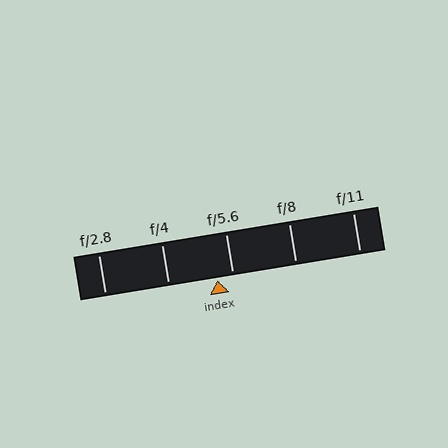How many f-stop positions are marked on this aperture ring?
There are 5 f-stop positions marked.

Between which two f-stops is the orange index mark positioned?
The index mark is between f/4 and f/5.6.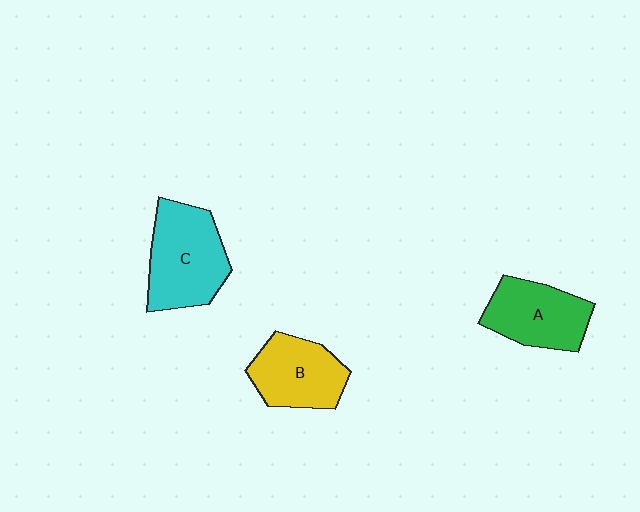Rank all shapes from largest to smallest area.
From largest to smallest: C (cyan), A (green), B (yellow).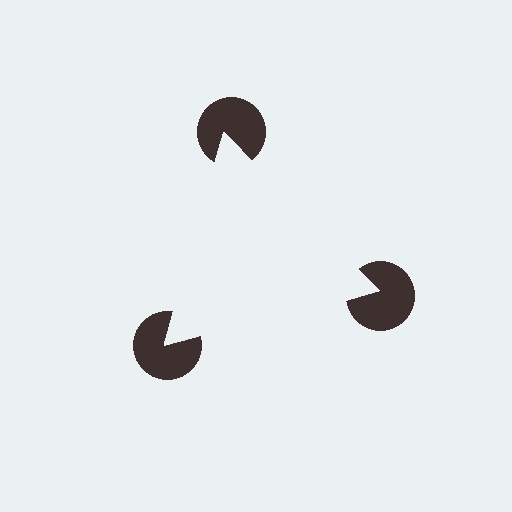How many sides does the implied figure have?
3 sides.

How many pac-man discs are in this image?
There are 3 — one at each vertex of the illusory triangle.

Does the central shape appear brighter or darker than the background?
It typically appears slightly brighter than the background, even though no actual brightness change is drawn.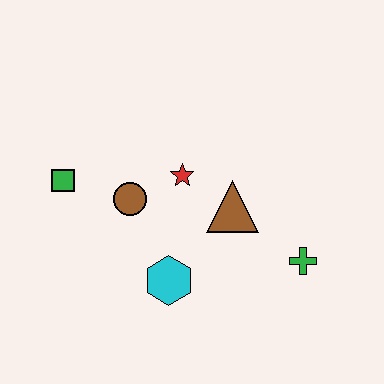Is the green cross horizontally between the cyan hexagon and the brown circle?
No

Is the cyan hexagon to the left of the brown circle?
No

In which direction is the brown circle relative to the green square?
The brown circle is to the right of the green square.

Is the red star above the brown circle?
Yes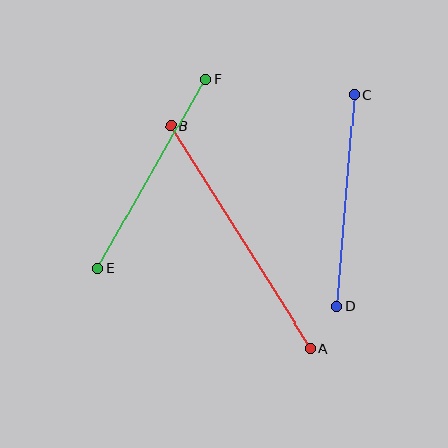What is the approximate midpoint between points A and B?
The midpoint is at approximately (241, 237) pixels.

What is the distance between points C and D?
The distance is approximately 212 pixels.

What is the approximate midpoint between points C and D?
The midpoint is at approximately (345, 200) pixels.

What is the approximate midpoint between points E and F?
The midpoint is at approximately (151, 174) pixels.